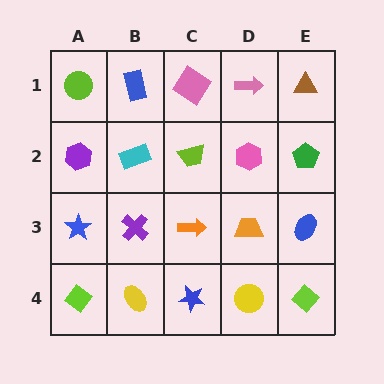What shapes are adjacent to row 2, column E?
A brown triangle (row 1, column E), a blue ellipse (row 3, column E), a pink hexagon (row 2, column D).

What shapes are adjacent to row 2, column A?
A lime circle (row 1, column A), a blue star (row 3, column A), a cyan rectangle (row 2, column B).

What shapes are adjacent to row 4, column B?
A purple cross (row 3, column B), a lime diamond (row 4, column A), a blue star (row 4, column C).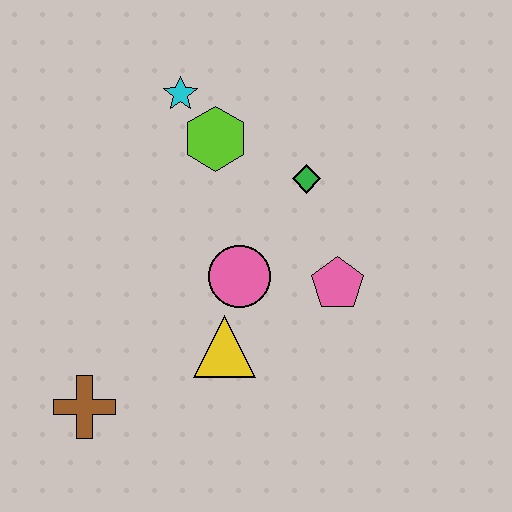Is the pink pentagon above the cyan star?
No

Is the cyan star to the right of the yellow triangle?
No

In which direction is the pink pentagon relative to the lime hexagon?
The pink pentagon is below the lime hexagon.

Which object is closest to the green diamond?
The lime hexagon is closest to the green diamond.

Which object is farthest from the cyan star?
The brown cross is farthest from the cyan star.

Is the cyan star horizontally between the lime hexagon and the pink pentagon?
No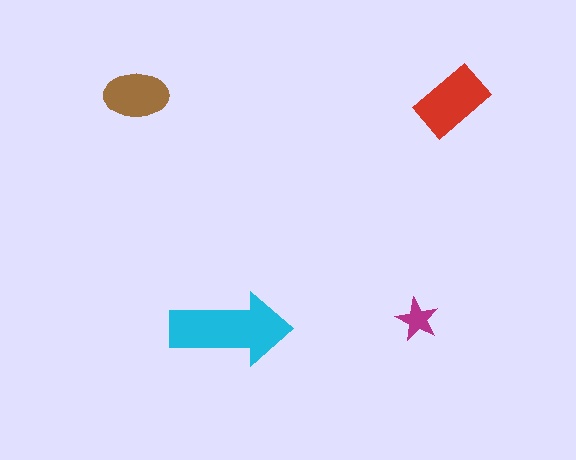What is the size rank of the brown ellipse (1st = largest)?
3rd.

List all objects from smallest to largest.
The magenta star, the brown ellipse, the red rectangle, the cyan arrow.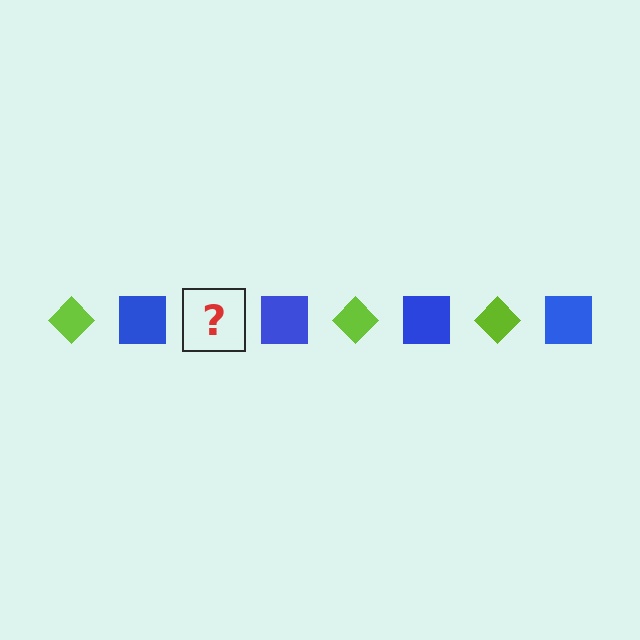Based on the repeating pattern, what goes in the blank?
The blank should be a lime diamond.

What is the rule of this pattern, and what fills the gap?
The rule is that the pattern alternates between lime diamond and blue square. The gap should be filled with a lime diamond.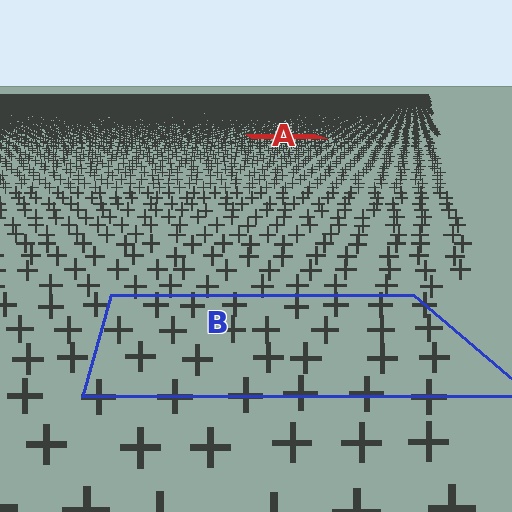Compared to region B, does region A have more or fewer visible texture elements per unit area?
Region A has more texture elements per unit area — they are packed more densely because it is farther away.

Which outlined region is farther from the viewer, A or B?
Region A is farther from the viewer — the texture elements inside it appear smaller and more densely packed.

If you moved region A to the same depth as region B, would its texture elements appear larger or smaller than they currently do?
They would appear larger. At a closer depth, the same texture elements are projected at a bigger on-screen size.